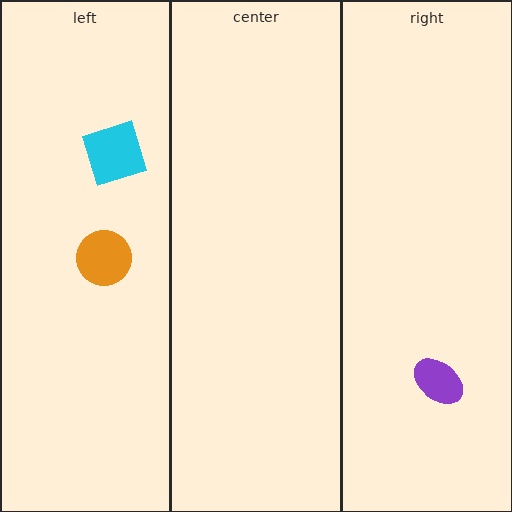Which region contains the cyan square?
The left region.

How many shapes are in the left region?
2.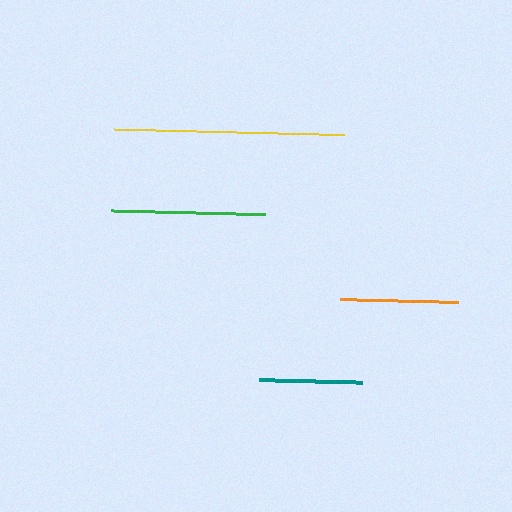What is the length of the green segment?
The green segment is approximately 154 pixels long.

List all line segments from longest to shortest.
From longest to shortest: yellow, green, orange, teal.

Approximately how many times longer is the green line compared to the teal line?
The green line is approximately 1.5 times the length of the teal line.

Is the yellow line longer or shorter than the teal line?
The yellow line is longer than the teal line.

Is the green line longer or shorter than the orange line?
The green line is longer than the orange line.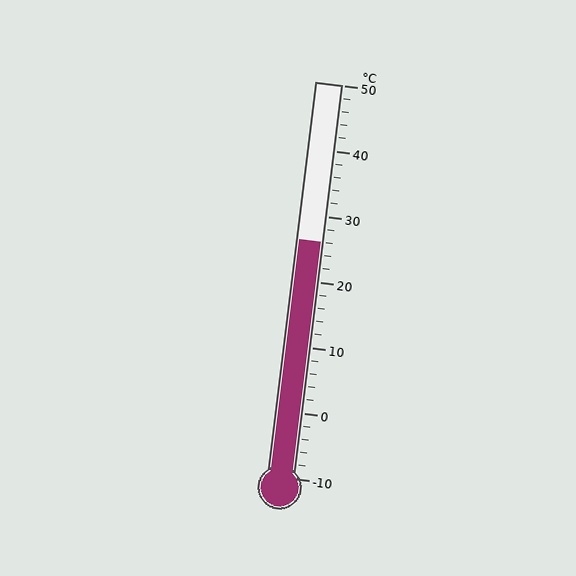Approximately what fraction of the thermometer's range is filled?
The thermometer is filled to approximately 60% of its range.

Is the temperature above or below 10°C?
The temperature is above 10°C.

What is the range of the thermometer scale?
The thermometer scale ranges from -10°C to 50°C.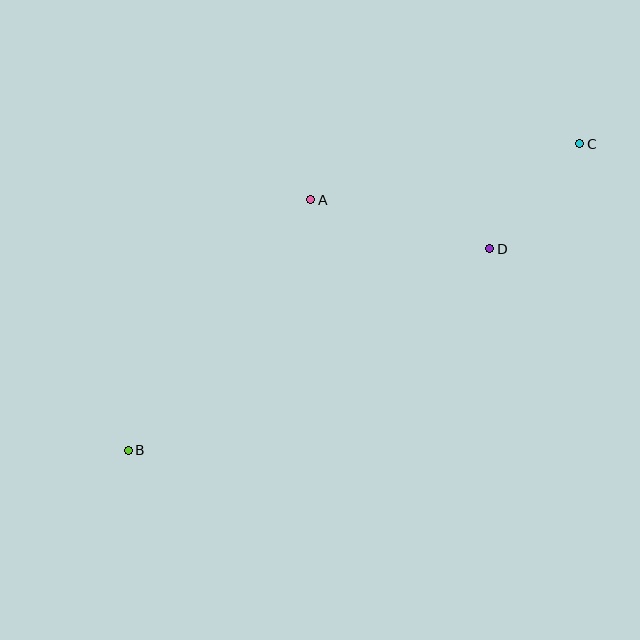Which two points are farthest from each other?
Points B and C are farthest from each other.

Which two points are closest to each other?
Points C and D are closest to each other.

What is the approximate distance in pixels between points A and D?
The distance between A and D is approximately 185 pixels.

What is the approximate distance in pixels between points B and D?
The distance between B and D is approximately 414 pixels.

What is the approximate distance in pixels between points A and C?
The distance between A and C is approximately 274 pixels.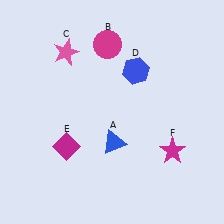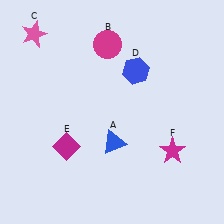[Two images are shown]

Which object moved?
The pink star (C) moved left.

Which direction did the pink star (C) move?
The pink star (C) moved left.